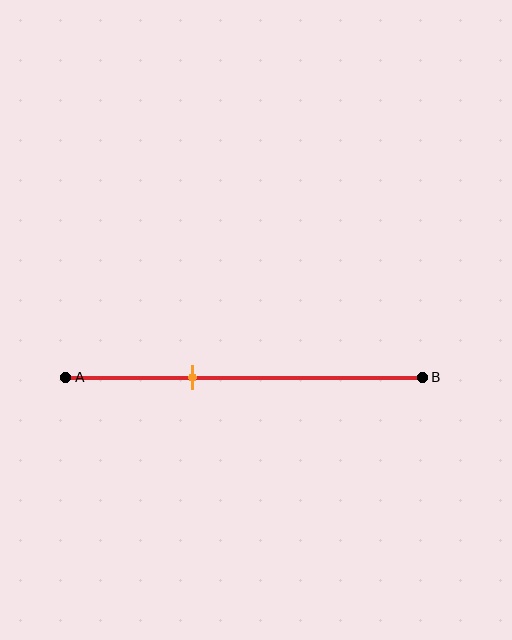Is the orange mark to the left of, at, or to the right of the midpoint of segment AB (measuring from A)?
The orange mark is to the left of the midpoint of segment AB.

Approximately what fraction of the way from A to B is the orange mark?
The orange mark is approximately 35% of the way from A to B.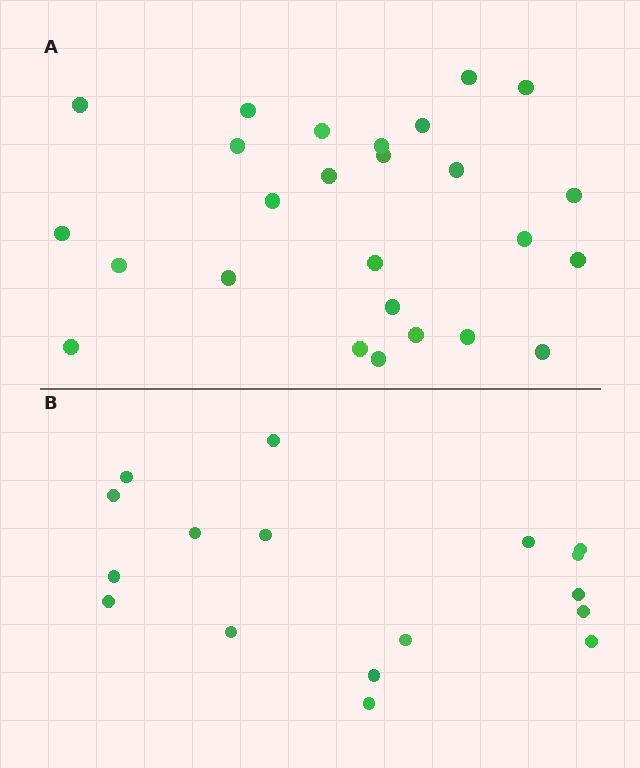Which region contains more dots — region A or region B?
Region A (the top region) has more dots.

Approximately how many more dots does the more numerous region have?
Region A has roughly 8 or so more dots than region B.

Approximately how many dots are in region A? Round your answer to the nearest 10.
About 30 dots. (The exact count is 26, which rounds to 30.)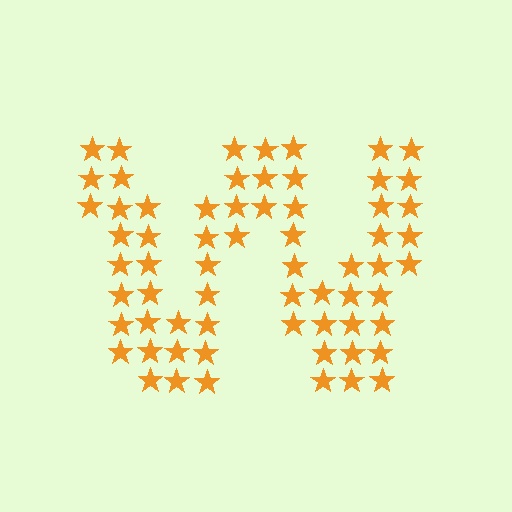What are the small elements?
The small elements are stars.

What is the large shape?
The large shape is the letter W.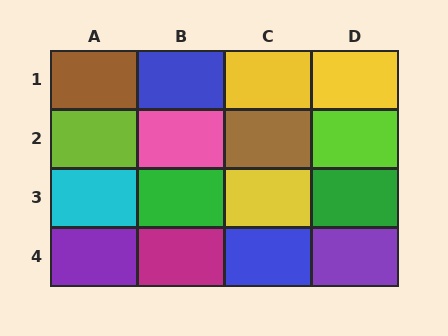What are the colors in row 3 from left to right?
Cyan, green, yellow, green.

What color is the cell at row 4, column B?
Magenta.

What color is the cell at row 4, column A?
Purple.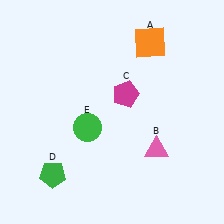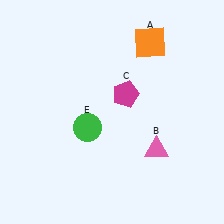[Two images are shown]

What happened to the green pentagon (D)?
The green pentagon (D) was removed in Image 2. It was in the bottom-left area of Image 1.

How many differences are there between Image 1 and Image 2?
There is 1 difference between the two images.